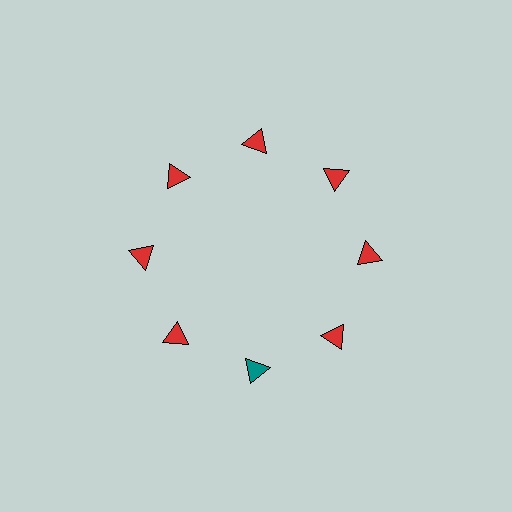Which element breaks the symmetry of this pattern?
The teal triangle at roughly the 6 o'clock position breaks the symmetry. All other shapes are red triangles.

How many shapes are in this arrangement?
There are 8 shapes arranged in a ring pattern.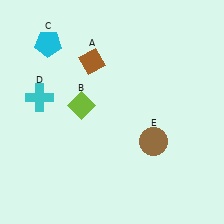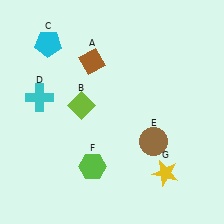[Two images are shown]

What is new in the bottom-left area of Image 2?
A lime hexagon (F) was added in the bottom-left area of Image 2.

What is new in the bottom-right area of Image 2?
A yellow star (G) was added in the bottom-right area of Image 2.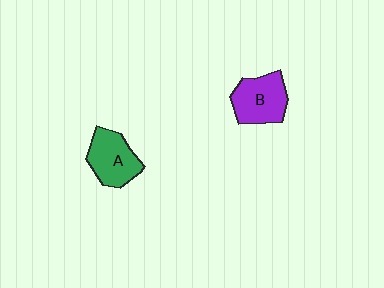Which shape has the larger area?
Shape B (purple).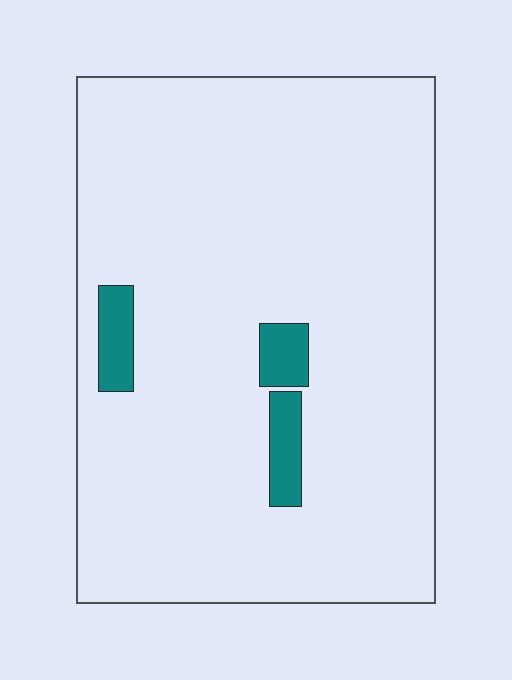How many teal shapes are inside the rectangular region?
3.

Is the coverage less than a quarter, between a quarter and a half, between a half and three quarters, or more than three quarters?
Less than a quarter.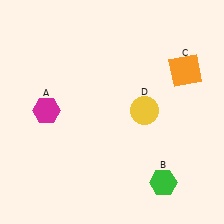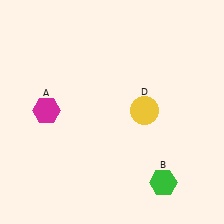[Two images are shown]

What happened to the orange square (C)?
The orange square (C) was removed in Image 2. It was in the top-right area of Image 1.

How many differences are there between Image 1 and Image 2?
There is 1 difference between the two images.